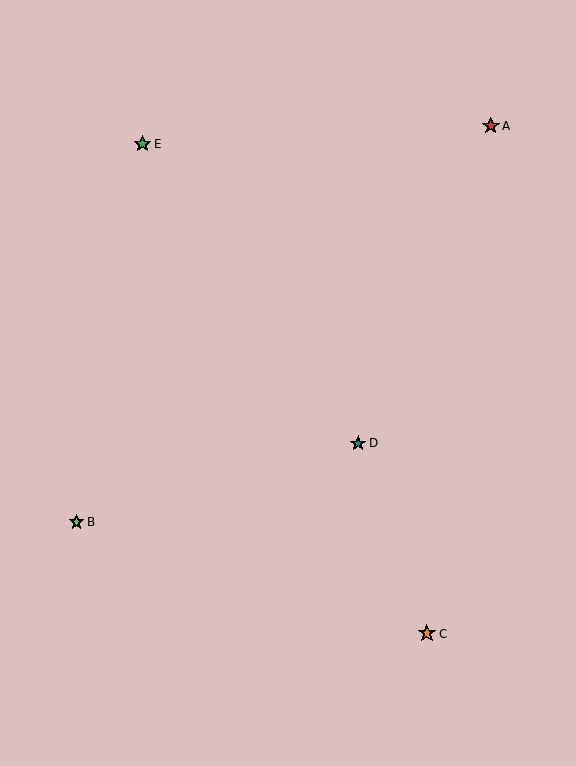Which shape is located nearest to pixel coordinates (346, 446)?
The teal star (labeled D) at (358, 443) is nearest to that location.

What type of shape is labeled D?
Shape D is a teal star.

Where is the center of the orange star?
The center of the orange star is at (427, 634).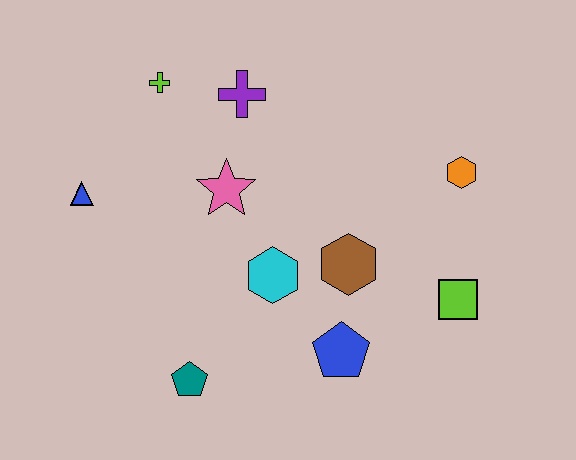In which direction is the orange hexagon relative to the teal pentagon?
The orange hexagon is to the right of the teal pentagon.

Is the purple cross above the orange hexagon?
Yes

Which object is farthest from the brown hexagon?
The blue triangle is farthest from the brown hexagon.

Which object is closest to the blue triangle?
The lime cross is closest to the blue triangle.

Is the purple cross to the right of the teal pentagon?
Yes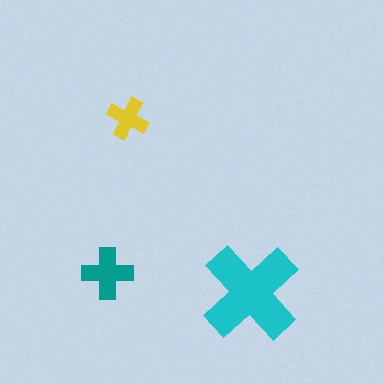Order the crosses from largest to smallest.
the cyan one, the teal one, the yellow one.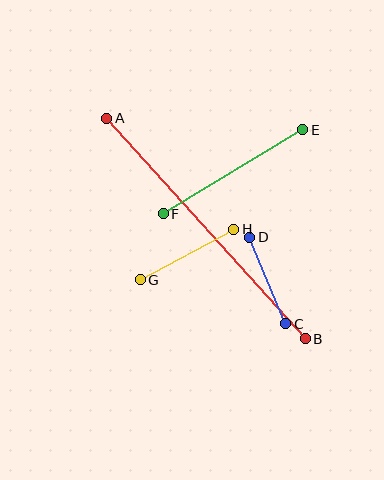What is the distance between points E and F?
The distance is approximately 163 pixels.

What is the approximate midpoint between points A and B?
The midpoint is at approximately (206, 228) pixels.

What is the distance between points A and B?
The distance is approximately 297 pixels.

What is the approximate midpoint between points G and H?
The midpoint is at approximately (187, 254) pixels.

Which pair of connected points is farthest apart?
Points A and B are farthest apart.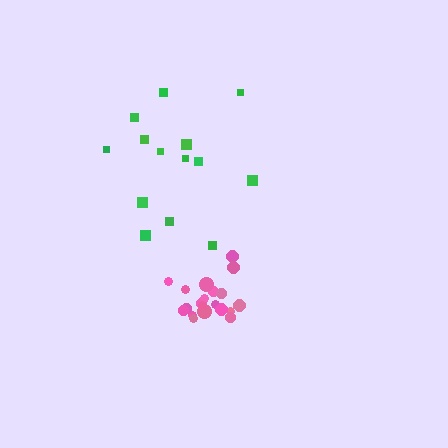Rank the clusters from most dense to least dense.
pink, green.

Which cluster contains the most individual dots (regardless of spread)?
Pink (20).